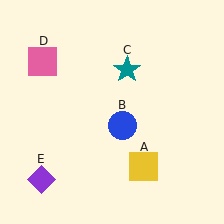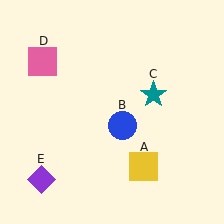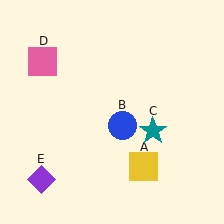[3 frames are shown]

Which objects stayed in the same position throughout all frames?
Yellow square (object A) and blue circle (object B) and pink square (object D) and purple diamond (object E) remained stationary.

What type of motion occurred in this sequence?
The teal star (object C) rotated clockwise around the center of the scene.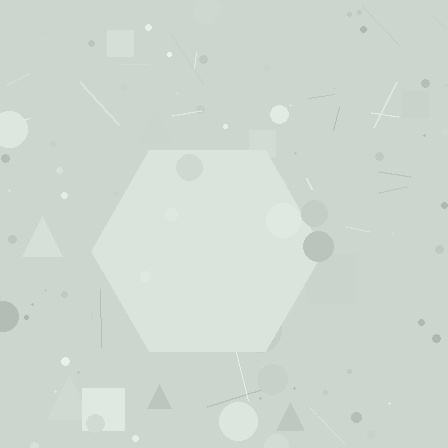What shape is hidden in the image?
A hexagon is hidden in the image.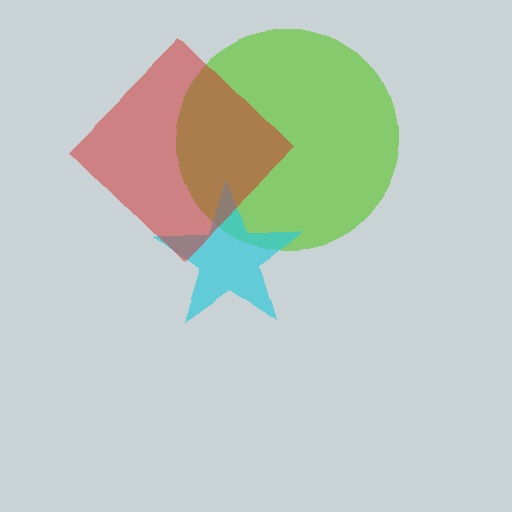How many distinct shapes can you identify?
There are 3 distinct shapes: a lime circle, a cyan star, a red diamond.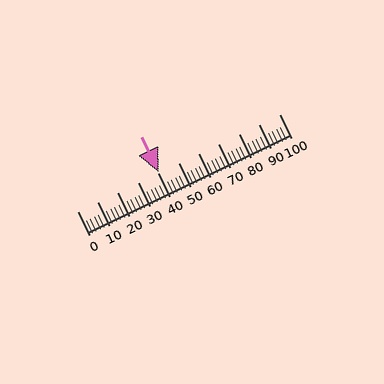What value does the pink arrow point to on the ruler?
The pink arrow points to approximately 40.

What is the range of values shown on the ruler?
The ruler shows values from 0 to 100.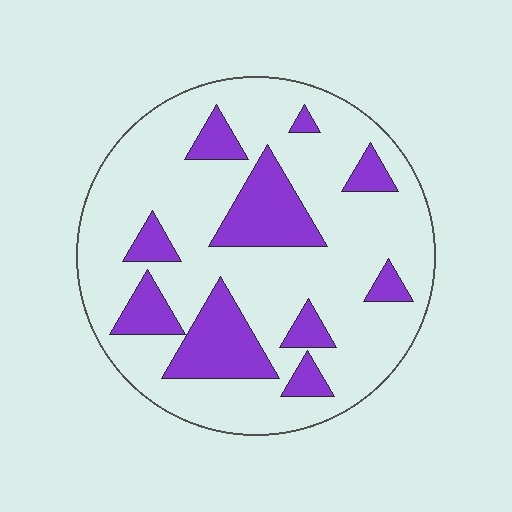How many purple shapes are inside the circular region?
10.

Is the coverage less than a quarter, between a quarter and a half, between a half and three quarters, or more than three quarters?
Less than a quarter.